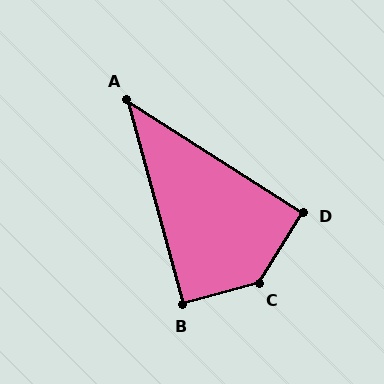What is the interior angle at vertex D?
Approximately 91 degrees (approximately right).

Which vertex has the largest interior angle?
C, at approximately 138 degrees.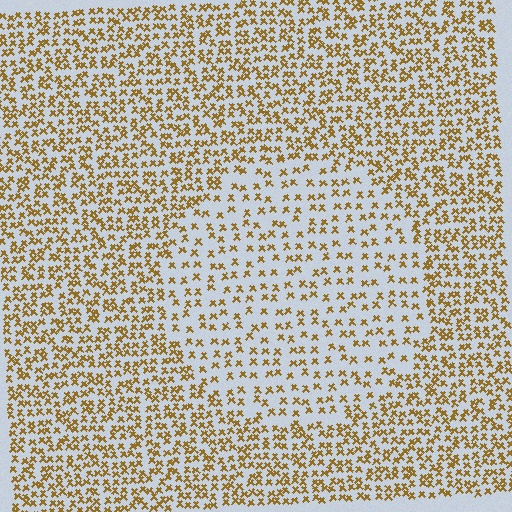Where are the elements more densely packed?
The elements are more densely packed outside the circle boundary.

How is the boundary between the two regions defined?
The boundary is defined by a change in element density (approximately 2.0x ratio). All elements are the same color, size, and shape.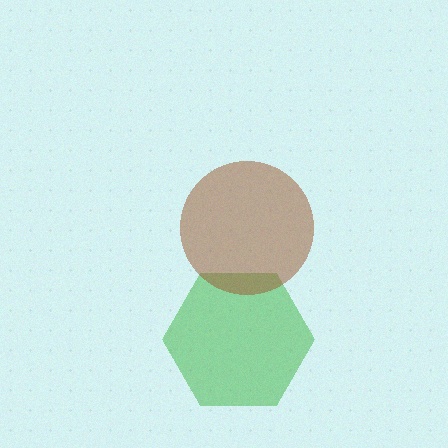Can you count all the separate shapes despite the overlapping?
Yes, there are 2 separate shapes.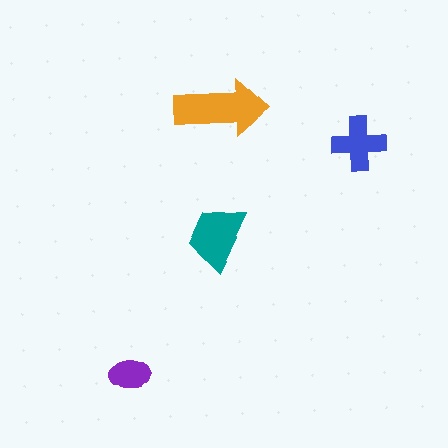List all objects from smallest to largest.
The purple ellipse, the blue cross, the teal trapezoid, the orange arrow.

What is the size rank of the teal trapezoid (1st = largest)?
2nd.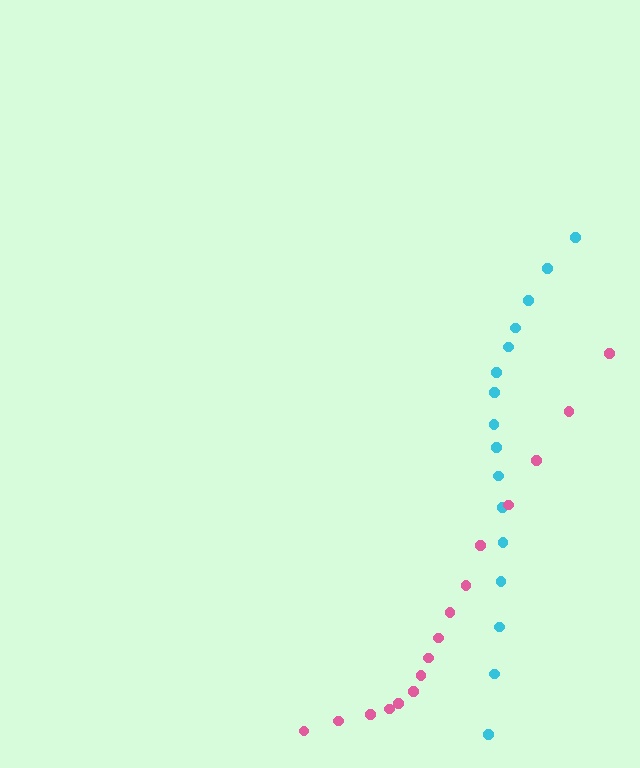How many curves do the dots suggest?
There are 2 distinct paths.